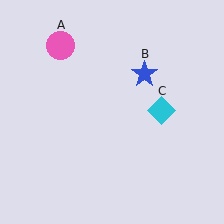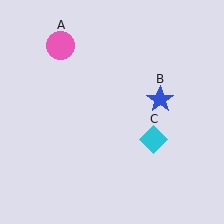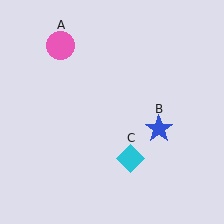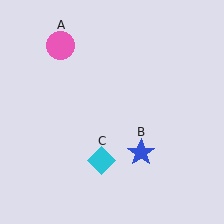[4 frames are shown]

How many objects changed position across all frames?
2 objects changed position: blue star (object B), cyan diamond (object C).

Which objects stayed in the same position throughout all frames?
Pink circle (object A) remained stationary.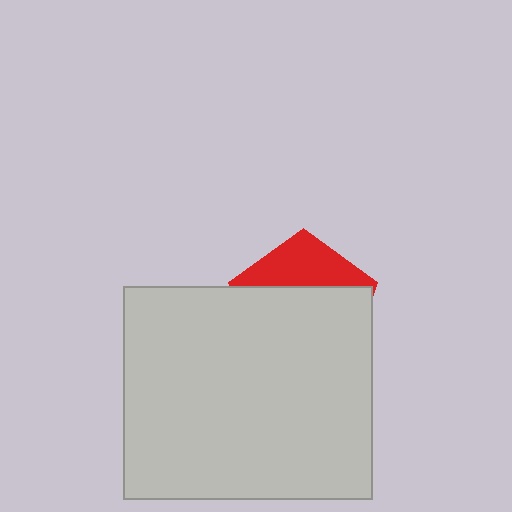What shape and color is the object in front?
The object in front is a light gray rectangle.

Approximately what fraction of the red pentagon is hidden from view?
Roughly 69% of the red pentagon is hidden behind the light gray rectangle.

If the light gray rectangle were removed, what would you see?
You would see the complete red pentagon.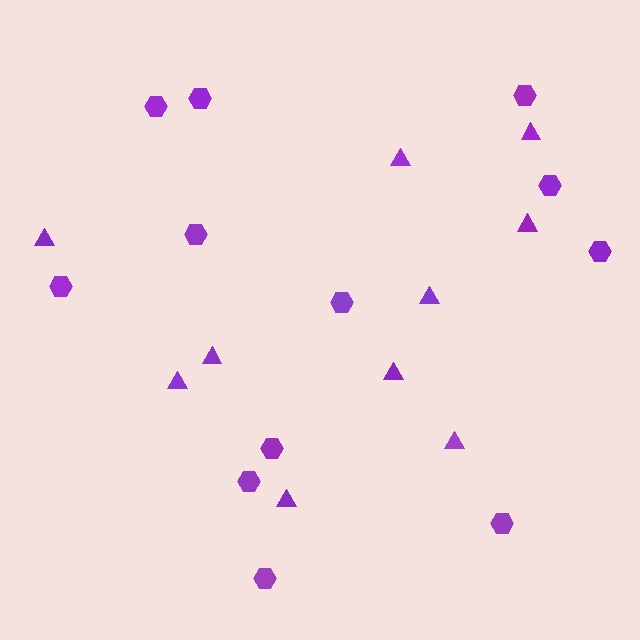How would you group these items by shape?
There are 2 groups: one group of hexagons (12) and one group of triangles (10).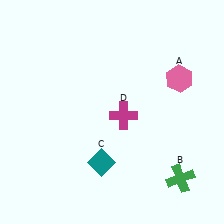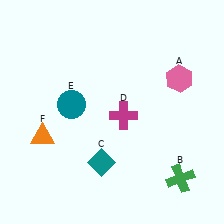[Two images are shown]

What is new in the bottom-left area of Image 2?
An orange triangle (F) was added in the bottom-left area of Image 2.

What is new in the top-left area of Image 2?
A teal circle (E) was added in the top-left area of Image 2.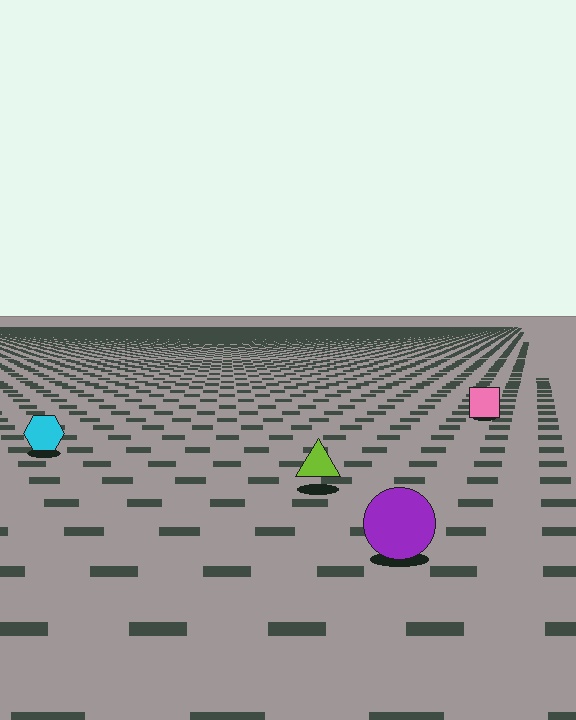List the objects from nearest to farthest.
From nearest to farthest: the purple circle, the lime triangle, the cyan hexagon, the pink square.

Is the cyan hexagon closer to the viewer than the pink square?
Yes. The cyan hexagon is closer — you can tell from the texture gradient: the ground texture is coarser near it.